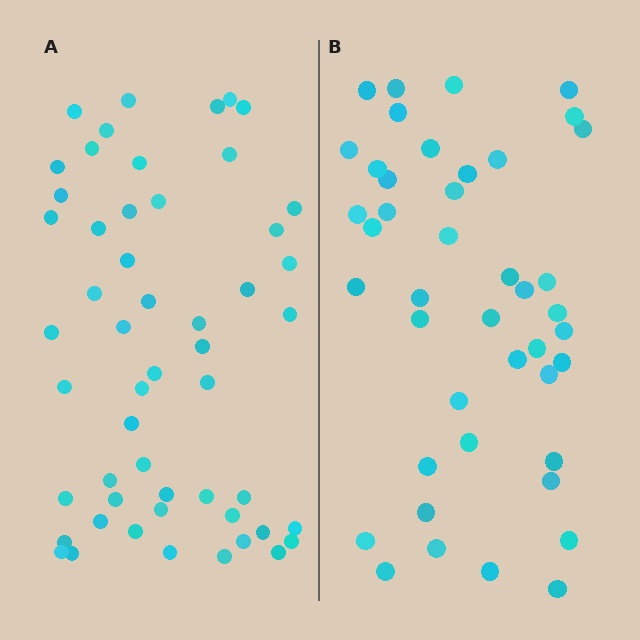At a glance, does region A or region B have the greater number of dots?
Region A (the left region) has more dots.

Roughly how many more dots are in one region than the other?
Region A has roughly 10 or so more dots than region B.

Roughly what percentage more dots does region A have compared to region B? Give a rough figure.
About 25% more.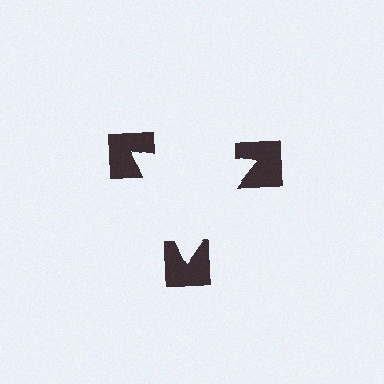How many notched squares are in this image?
There are 3 — one at each vertex of the illusory triangle.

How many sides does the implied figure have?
3 sides.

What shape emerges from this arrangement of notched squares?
An illusory triangle — its edges are inferred from the aligned wedge cuts in the notched squares, not physically drawn.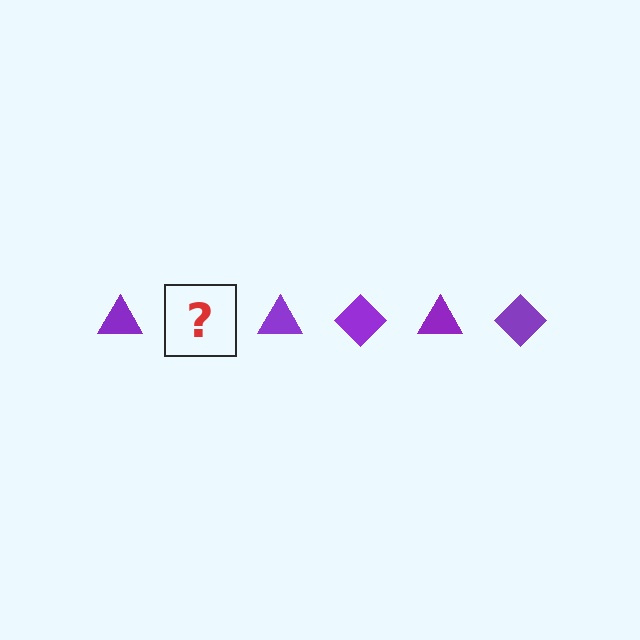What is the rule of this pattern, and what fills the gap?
The rule is that the pattern cycles through triangle, diamond shapes in purple. The gap should be filled with a purple diamond.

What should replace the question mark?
The question mark should be replaced with a purple diamond.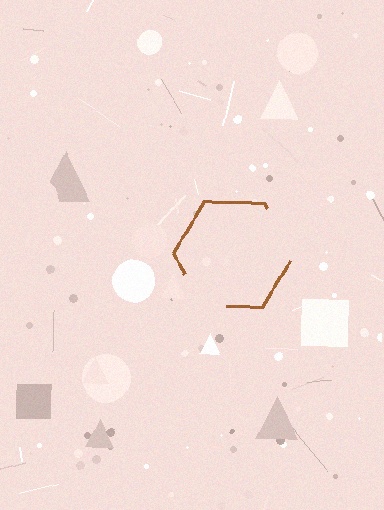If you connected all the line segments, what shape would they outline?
They would outline a hexagon.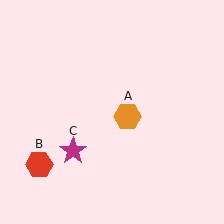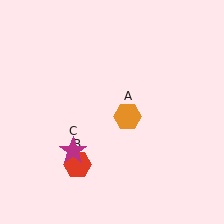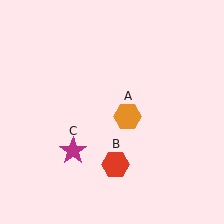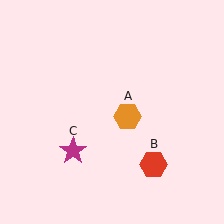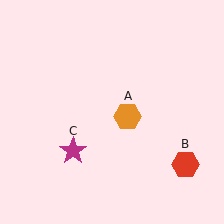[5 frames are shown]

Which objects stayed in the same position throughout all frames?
Orange hexagon (object A) and magenta star (object C) remained stationary.